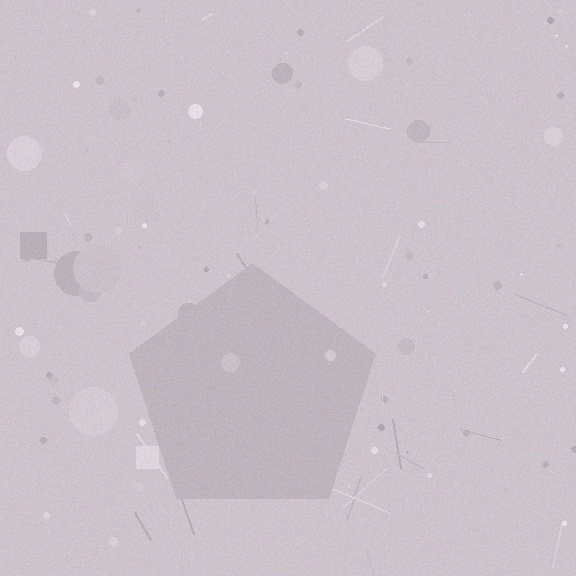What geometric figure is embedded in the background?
A pentagon is embedded in the background.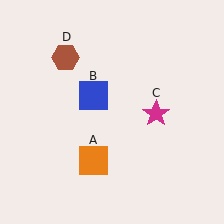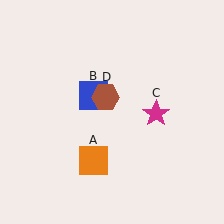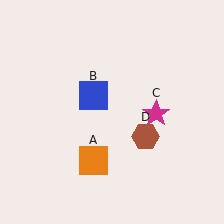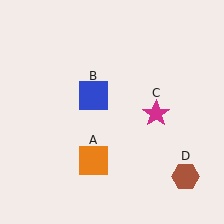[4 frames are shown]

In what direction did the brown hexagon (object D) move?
The brown hexagon (object D) moved down and to the right.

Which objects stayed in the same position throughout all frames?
Orange square (object A) and blue square (object B) and magenta star (object C) remained stationary.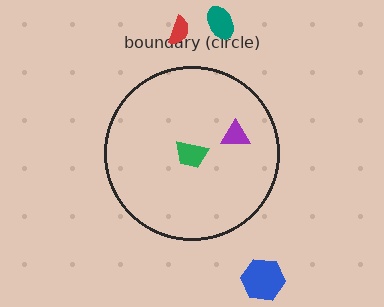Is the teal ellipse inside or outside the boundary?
Outside.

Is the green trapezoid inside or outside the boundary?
Inside.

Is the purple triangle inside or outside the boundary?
Inside.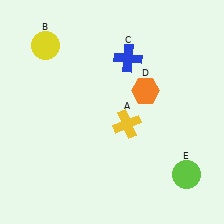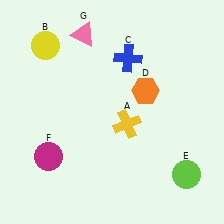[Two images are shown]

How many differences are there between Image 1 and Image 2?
There are 2 differences between the two images.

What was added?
A magenta circle (F), a pink triangle (G) were added in Image 2.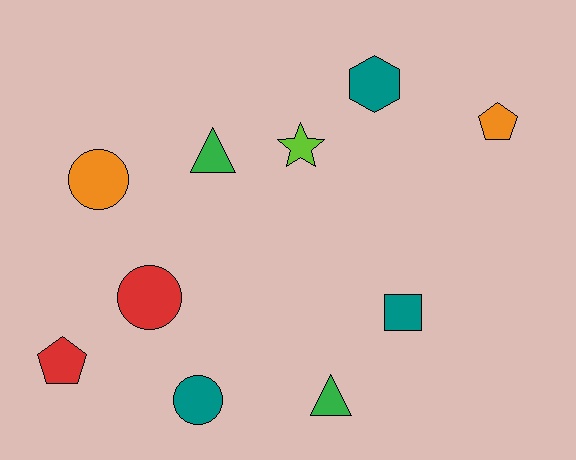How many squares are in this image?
There is 1 square.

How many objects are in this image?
There are 10 objects.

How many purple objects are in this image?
There are no purple objects.